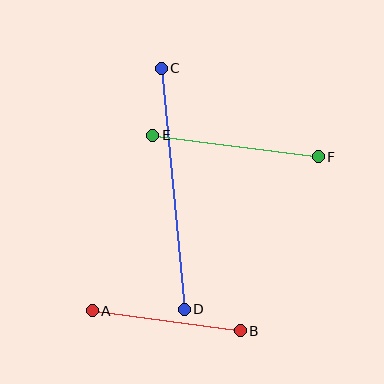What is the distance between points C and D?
The distance is approximately 242 pixels.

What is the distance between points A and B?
The distance is approximately 149 pixels.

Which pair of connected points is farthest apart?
Points C and D are farthest apart.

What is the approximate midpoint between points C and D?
The midpoint is at approximately (173, 189) pixels.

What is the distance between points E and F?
The distance is approximately 167 pixels.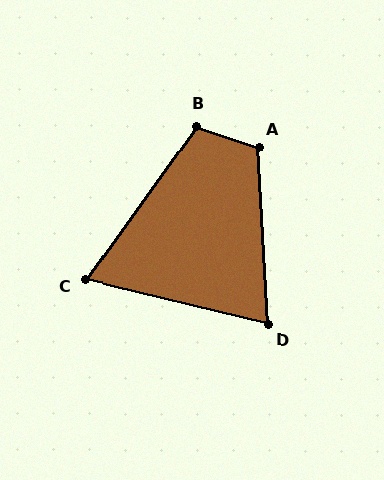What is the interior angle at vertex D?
Approximately 73 degrees (acute).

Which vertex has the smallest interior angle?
C, at approximately 68 degrees.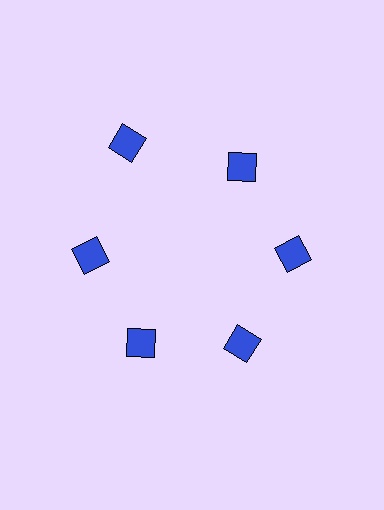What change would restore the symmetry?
The symmetry would be restored by moving it inward, back onto the ring so that all 6 squares sit at equal angles and equal distance from the center.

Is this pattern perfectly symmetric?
No. The 6 blue squares are arranged in a ring, but one element near the 11 o'clock position is pushed outward from the center, breaking the 6-fold rotational symmetry.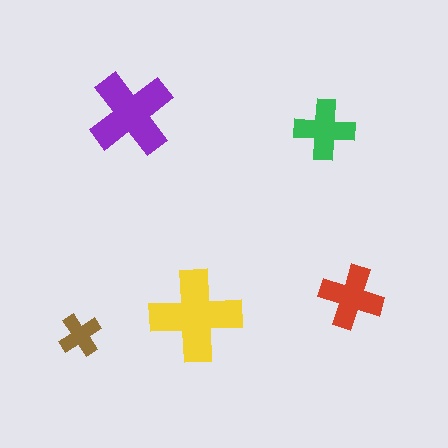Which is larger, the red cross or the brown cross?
The red one.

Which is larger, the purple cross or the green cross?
The purple one.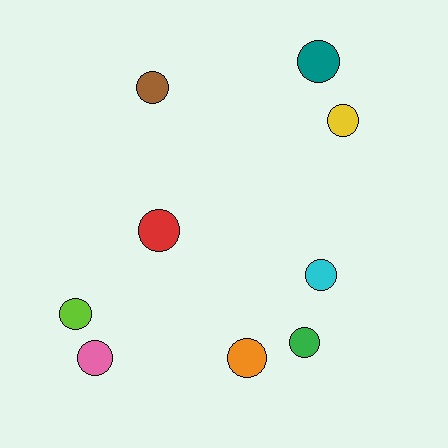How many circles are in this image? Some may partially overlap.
There are 9 circles.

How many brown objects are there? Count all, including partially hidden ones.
There is 1 brown object.